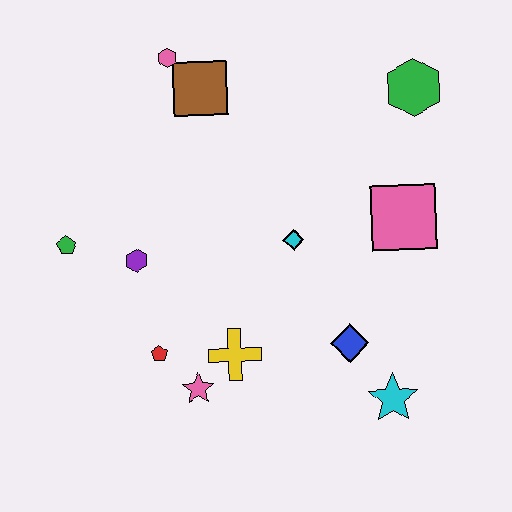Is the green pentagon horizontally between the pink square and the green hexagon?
No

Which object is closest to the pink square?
The cyan diamond is closest to the pink square.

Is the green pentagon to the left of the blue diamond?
Yes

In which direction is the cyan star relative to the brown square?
The cyan star is below the brown square.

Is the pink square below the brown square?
Yes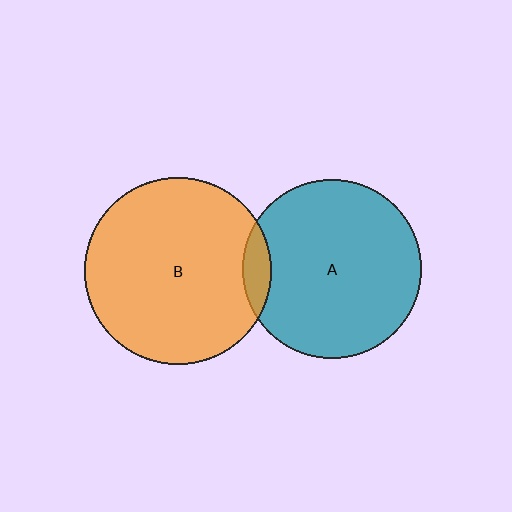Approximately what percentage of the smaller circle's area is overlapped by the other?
Approximately 10%.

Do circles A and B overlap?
Yes.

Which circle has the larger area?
Circle B (orange).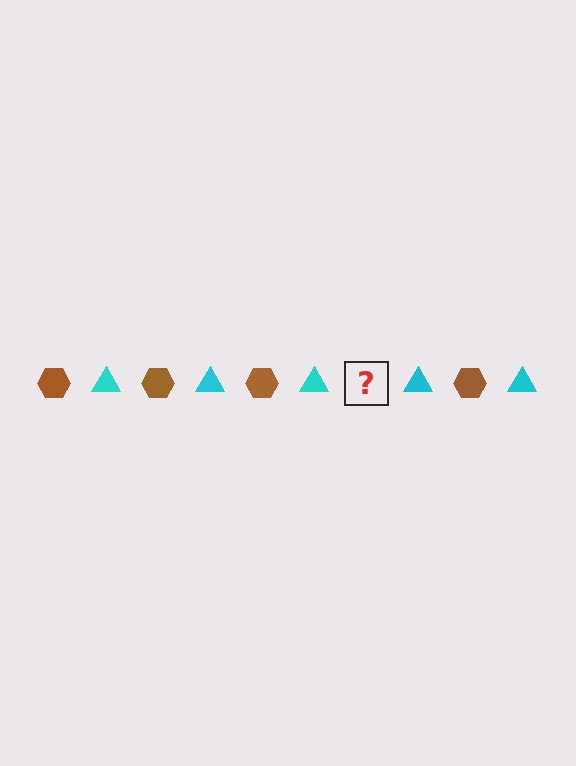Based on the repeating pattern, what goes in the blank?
The blank should be a brown hexagon.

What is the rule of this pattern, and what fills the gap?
The rule is that the pattern alternates between brown hexagon and cyan triangle. The gap should be filled with a brown hexagon.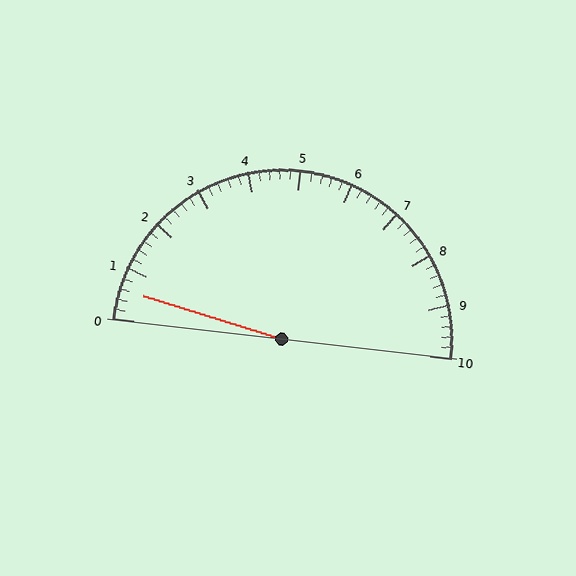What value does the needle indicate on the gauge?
The needle indicates approximately 0.6.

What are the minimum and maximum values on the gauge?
The gauge ranges from 0 to 10.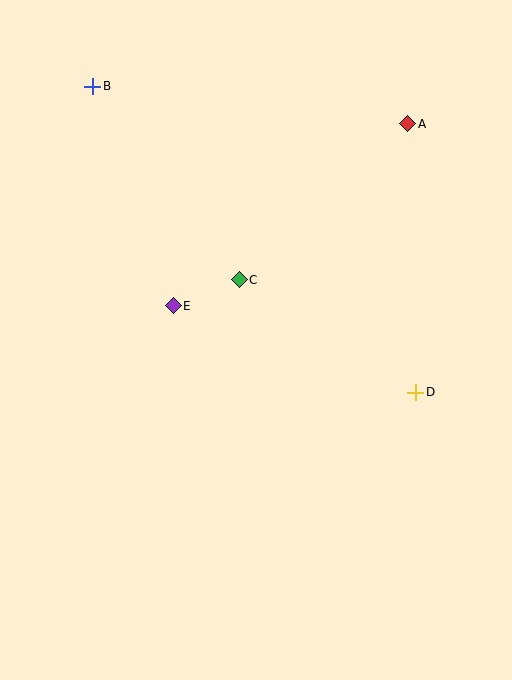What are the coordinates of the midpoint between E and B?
The midpoint between E and B is at (133, 196).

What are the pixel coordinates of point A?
Point A is at (408, 124).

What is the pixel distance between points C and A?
The distance between C and A is 230 pixels.